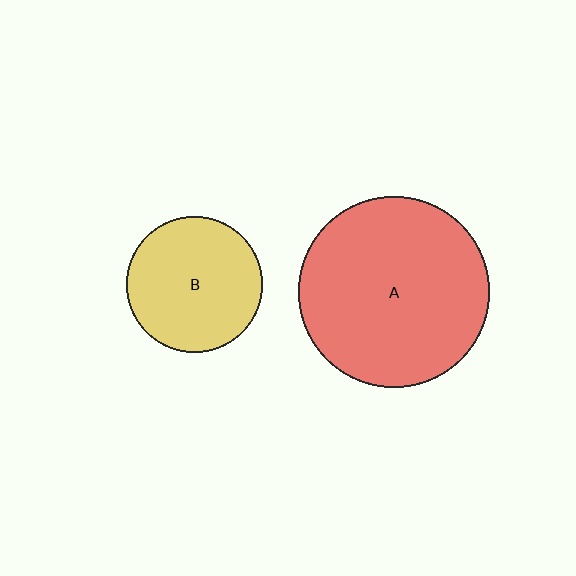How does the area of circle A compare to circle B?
Approximately 2.0 times.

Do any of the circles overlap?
No, none of the circles overlap.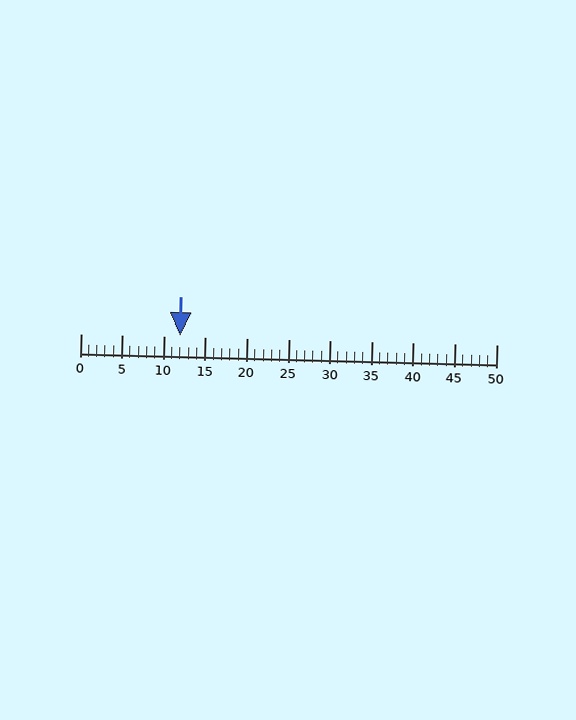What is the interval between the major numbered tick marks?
The major tick marks are spaced 5 units apart.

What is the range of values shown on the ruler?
The ruler shows values from 0 to 50.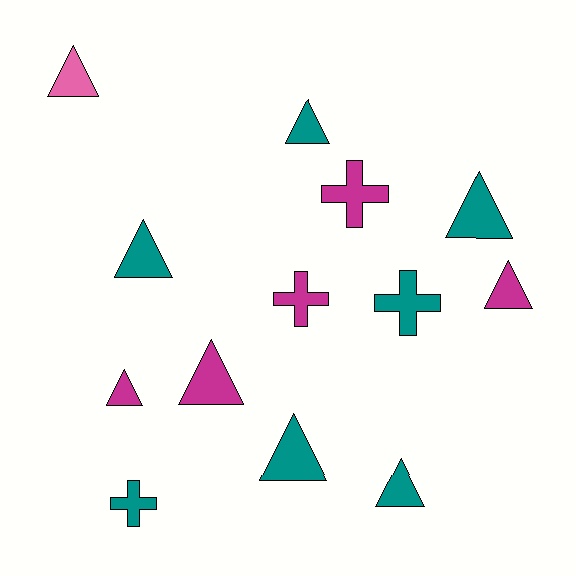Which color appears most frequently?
Teal, with 7 objects.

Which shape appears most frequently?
Triangle, with 9 objects.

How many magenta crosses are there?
There are 2 magenta crosses.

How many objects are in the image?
There are 13 objects.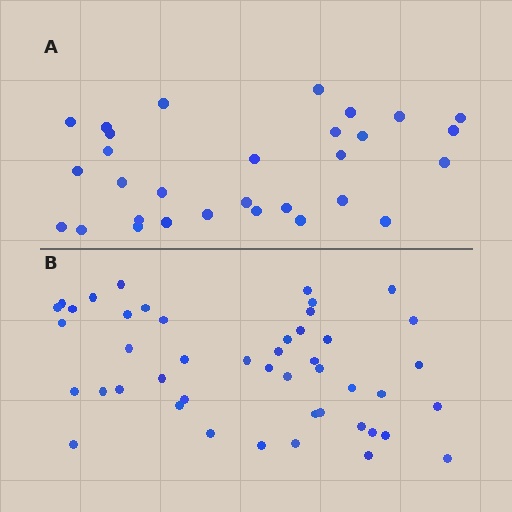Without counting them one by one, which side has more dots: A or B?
Region B (the bottom region) has more dots.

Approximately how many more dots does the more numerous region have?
Region B has approximately 15 more dots than region A.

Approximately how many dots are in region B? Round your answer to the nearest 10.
About 50 dots. (The exact count is 46, which rounds to 50.)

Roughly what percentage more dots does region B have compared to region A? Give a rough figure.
About 55% more.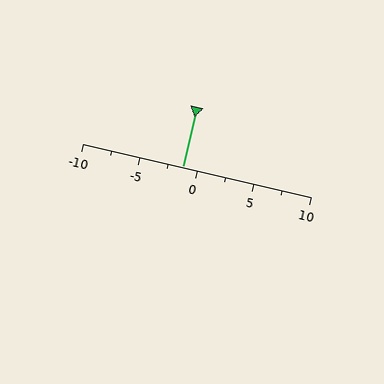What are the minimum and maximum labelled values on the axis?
The axis runs from -10 to 10.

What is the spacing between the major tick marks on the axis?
The major ticks are spaced 5 apart.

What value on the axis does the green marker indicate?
The marker indicates approximately -1.2.